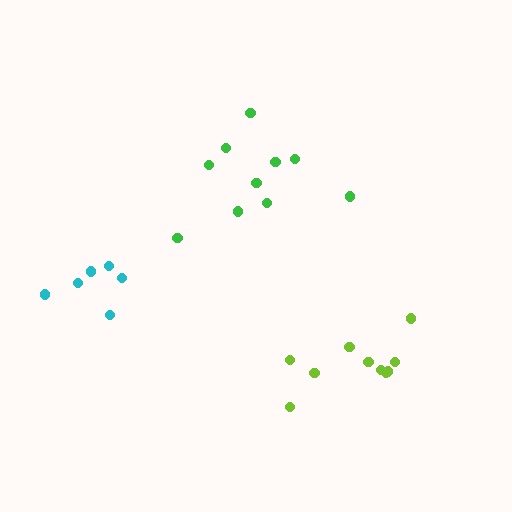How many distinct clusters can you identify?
There are 3 distinct clusters.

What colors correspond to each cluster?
The clusters are colored: cyan, green, lime.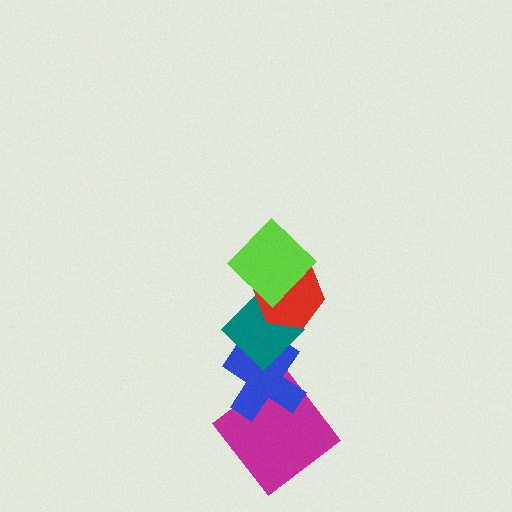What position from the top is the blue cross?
The blue cross is 4th from the top.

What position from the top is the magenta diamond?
The magenta diamond is 5th from the top.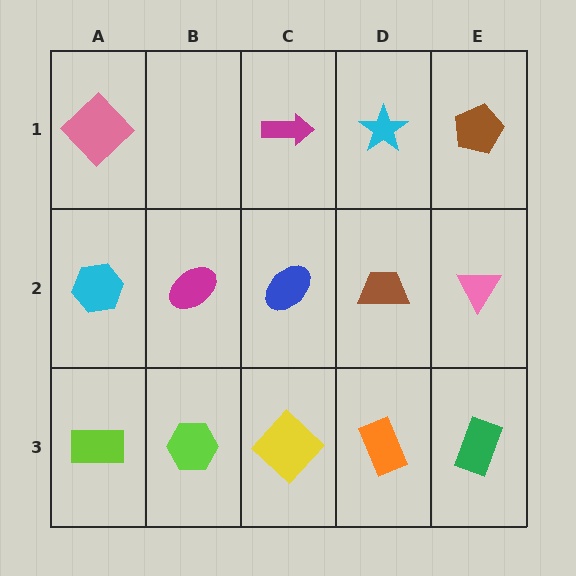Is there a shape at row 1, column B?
No, that cell is empty.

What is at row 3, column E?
A green rectangle.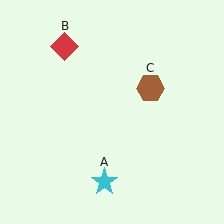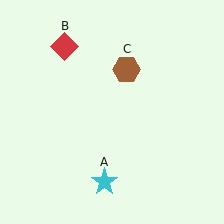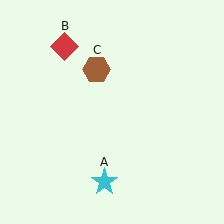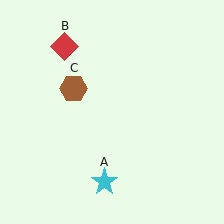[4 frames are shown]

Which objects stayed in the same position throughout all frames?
Cyan star (object A) and red diamond (object B) remained stationary.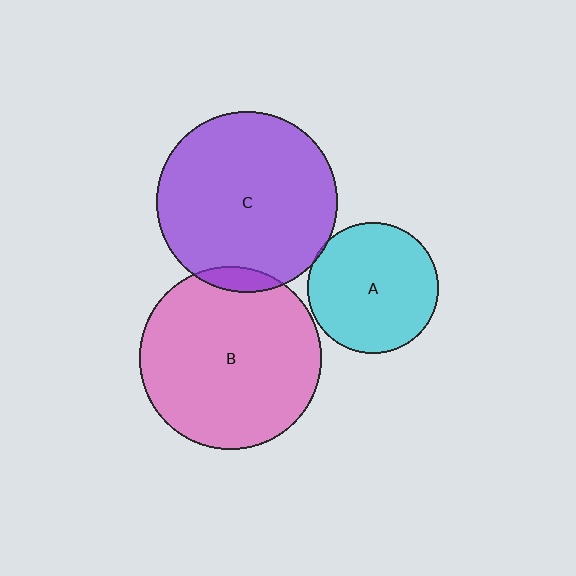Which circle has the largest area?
Circle B (pink).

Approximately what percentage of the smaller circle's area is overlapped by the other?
Approximately 5%.